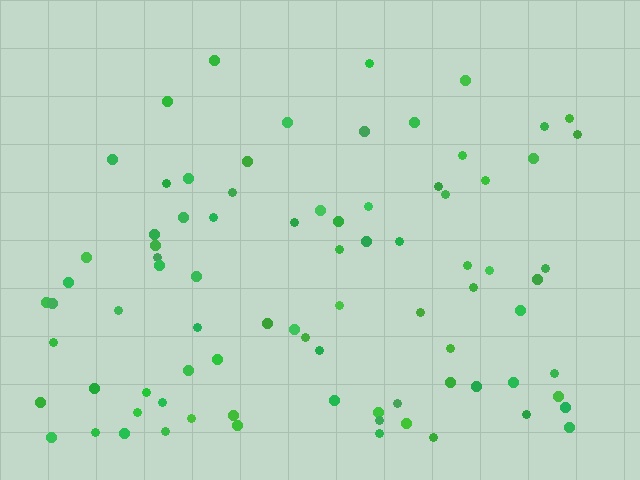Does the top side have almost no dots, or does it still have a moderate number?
Still a moderate number, just noticeably fewer than the bottom.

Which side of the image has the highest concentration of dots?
The bottom.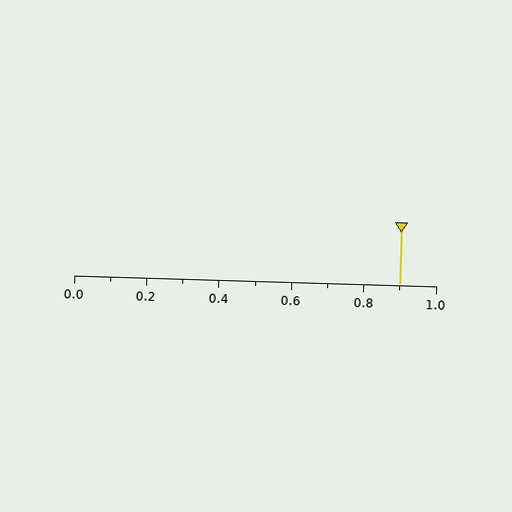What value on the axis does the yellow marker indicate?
The marker indicates approximately 0.9.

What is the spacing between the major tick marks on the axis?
The major ticks are spaced 0.2 apart.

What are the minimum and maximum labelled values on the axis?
The axis runs from 0.0 to 1.0.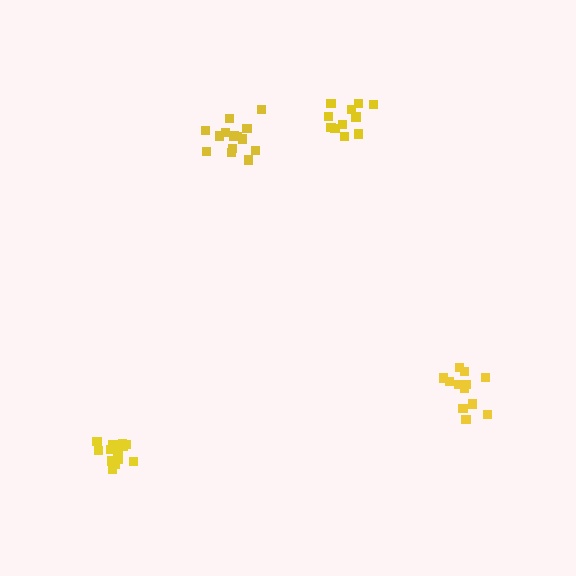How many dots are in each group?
Group 1: 13 dots, Group 2: 11 dots, Group 3: 14 dots, Group 4: 13 dots (51 total).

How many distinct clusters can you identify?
There are 4 distinct clusters.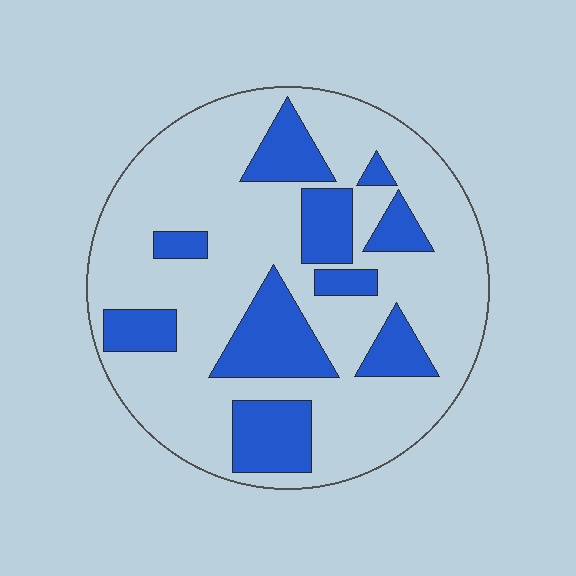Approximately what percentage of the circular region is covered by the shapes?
Approximately 25%.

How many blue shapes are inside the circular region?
10.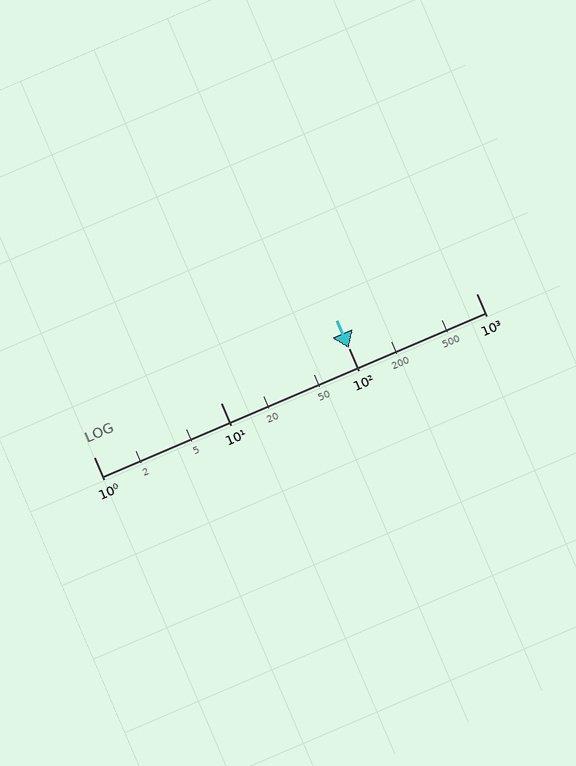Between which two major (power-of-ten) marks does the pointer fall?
The pointer is between 100 and 1000.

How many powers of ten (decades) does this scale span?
The scale spans 3 decades, from 1 to 1000.